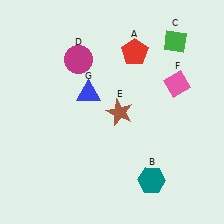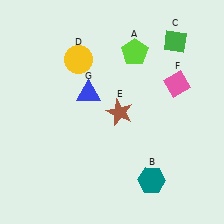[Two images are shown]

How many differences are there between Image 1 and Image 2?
There are 2 differences between the two images.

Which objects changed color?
A changed from red to lime. D changed from magenta to yellow.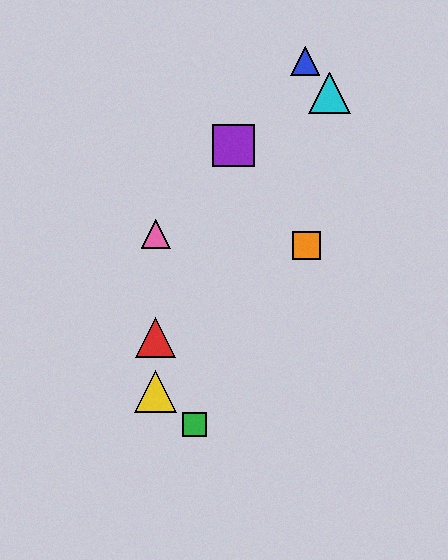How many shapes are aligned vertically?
3 shapes (the red triangle, the yellow triangle, the pink triangle) are aligned vertically.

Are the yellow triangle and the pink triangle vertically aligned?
Yes, both are at x≈156.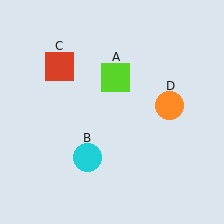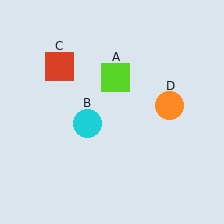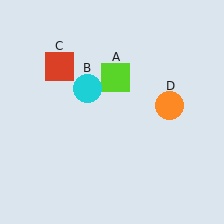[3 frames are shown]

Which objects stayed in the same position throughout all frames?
Lime square (object A) and red square (object C) and orange circle (object D) remained stationary.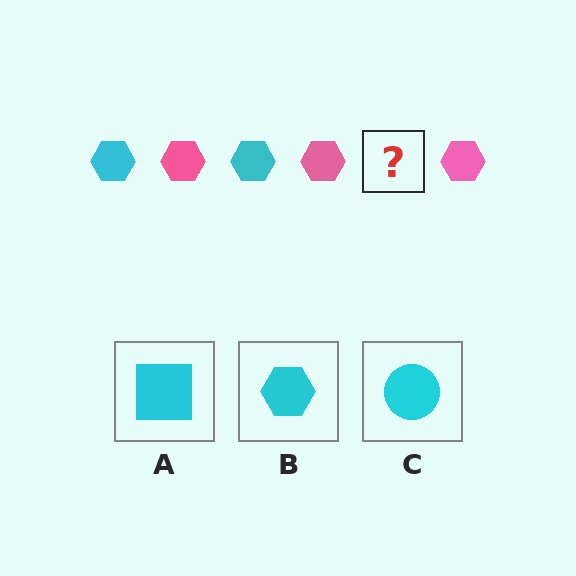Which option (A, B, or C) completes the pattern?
B.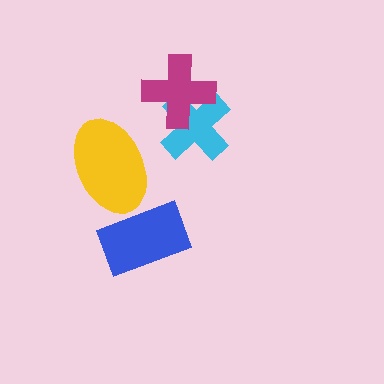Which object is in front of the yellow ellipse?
The blue rectangle is in front of the yellow ellipse.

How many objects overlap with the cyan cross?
1 object overlaps with the cyan cross.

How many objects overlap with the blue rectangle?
1 object overlaps with the blue rectangle.